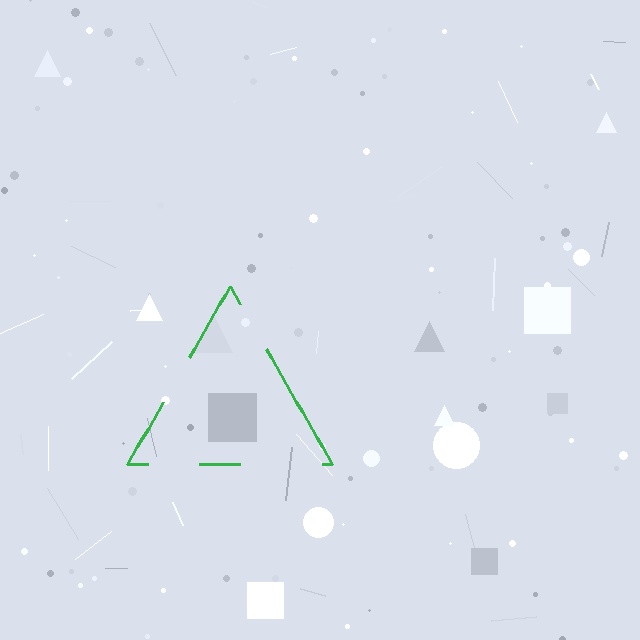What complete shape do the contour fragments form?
The contour fragments form a triangle.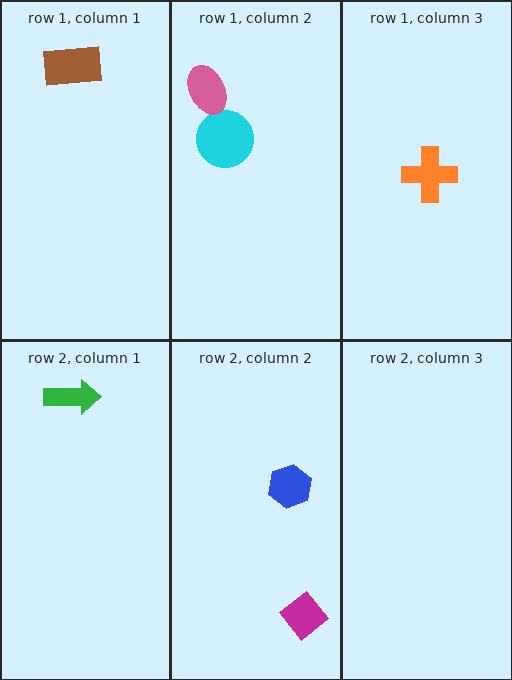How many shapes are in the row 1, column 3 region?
1.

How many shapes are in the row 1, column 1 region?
1.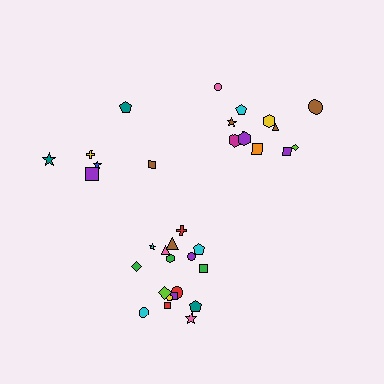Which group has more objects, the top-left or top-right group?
The top-right group.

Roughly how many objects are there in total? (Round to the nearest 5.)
Roughly 35 objects in total.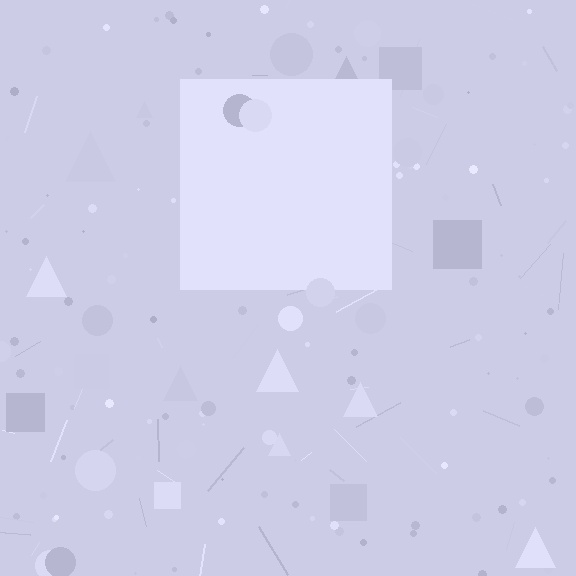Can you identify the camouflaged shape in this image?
The camouflaged shape is a square.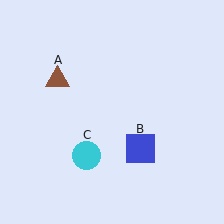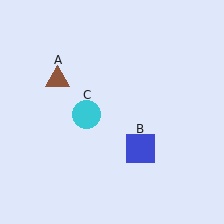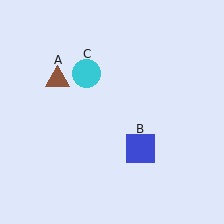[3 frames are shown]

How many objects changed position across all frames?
1 object changed position: cyan circle (object C).